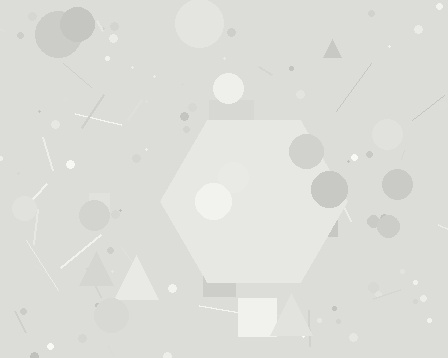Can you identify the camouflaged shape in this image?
The camouflaged shape is a hexagon.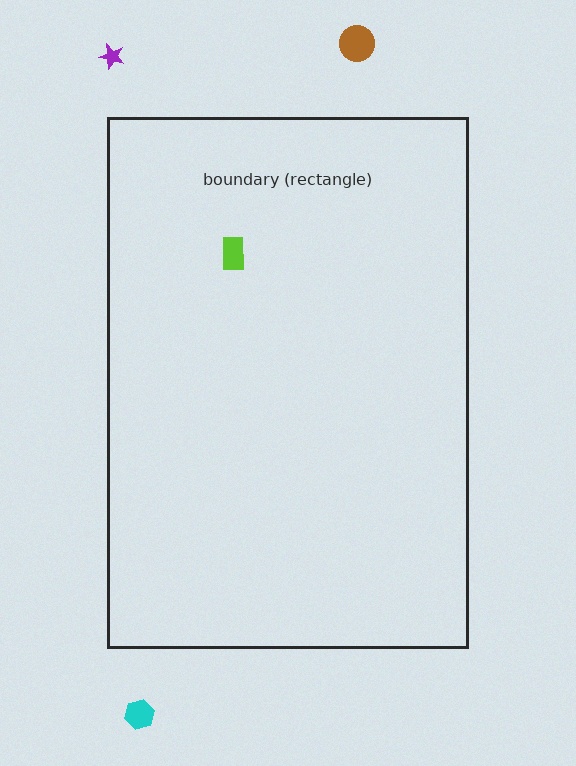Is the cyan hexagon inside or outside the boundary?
Outside.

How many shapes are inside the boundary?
1 inside, 3 outside.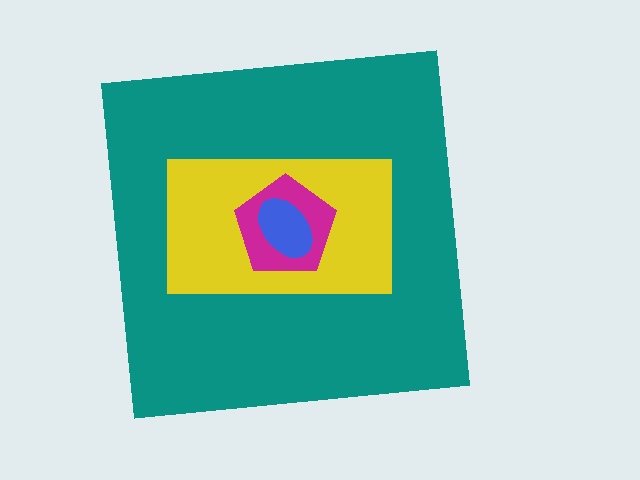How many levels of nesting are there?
4.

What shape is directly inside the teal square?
The yellow rectangle.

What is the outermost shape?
The teal square.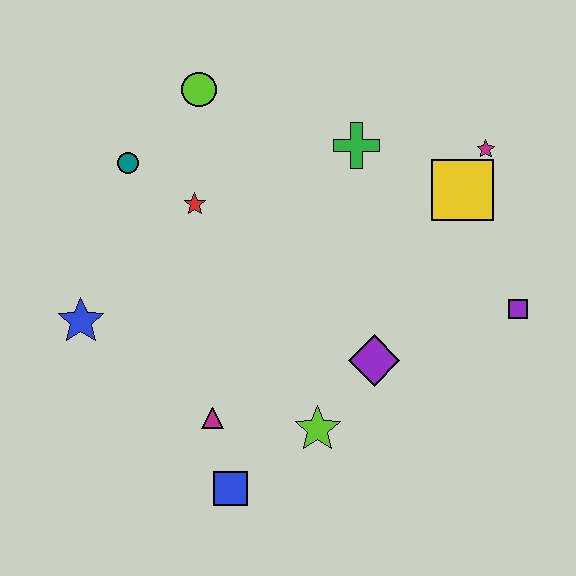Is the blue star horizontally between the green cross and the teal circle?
No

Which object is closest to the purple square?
The yellow square is closest to the purple square.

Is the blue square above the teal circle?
No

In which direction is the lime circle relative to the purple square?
The lime circle is to the left of the purple square.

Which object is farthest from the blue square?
The magenta star is farthest from the blue square.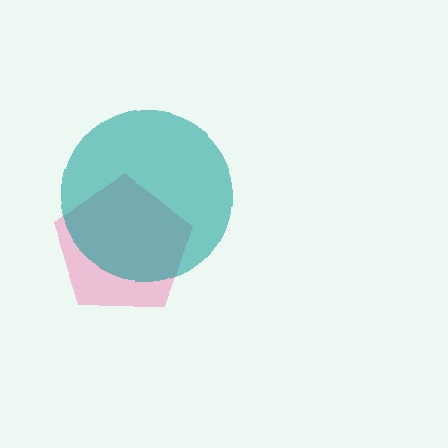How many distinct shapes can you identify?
There are 2 distinct shapes: a pink pentagon, a teal circle.